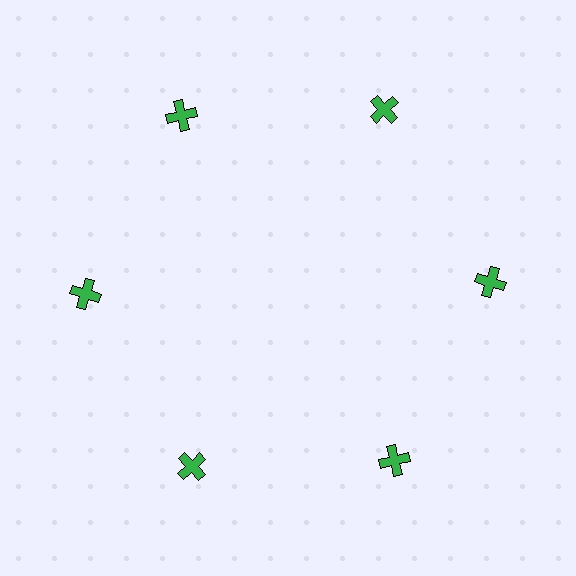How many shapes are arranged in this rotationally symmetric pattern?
There are 6 shapes, arranged in 6 groups of 1.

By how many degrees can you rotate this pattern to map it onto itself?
The pattern maps onto itself every 60 degrees of rotation.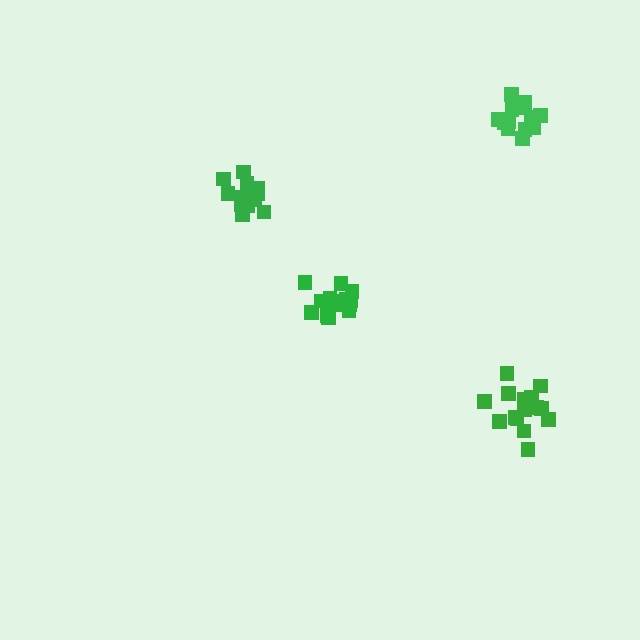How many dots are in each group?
Group 1: 15 dots, Group 2: 14 dots, Group 3: 14 dots, Group 4: 14 dots (57 total).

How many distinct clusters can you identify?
There are 4 distinct clusters.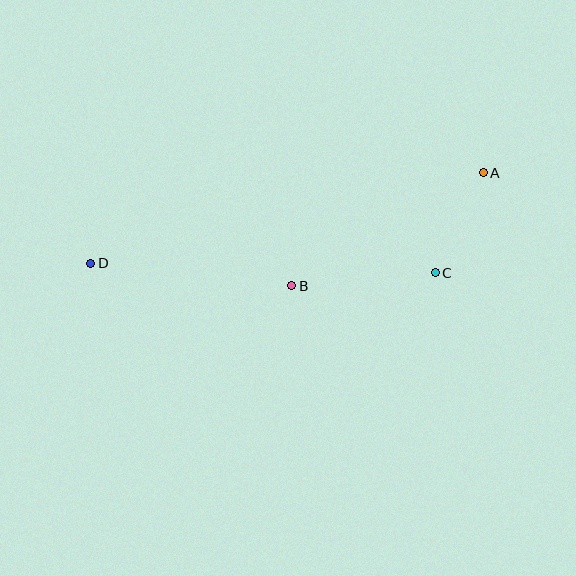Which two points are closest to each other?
Points A and C are closest to each other.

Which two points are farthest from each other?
Points A and D are farthest from each other.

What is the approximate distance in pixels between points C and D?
The distance between C and D is approximately 345 pixels.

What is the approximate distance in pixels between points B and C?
The distance between B and C is approximately 144 pixels.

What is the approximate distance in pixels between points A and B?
The distance between A and B is approximately 222 pixels.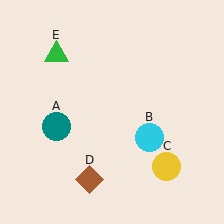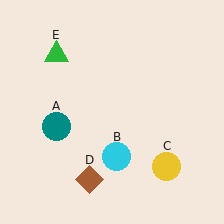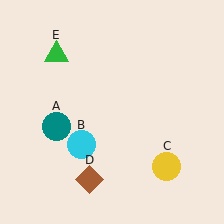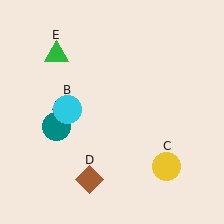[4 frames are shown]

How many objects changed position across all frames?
1 object changed position: cyan circle (object B).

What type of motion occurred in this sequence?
The cyan circle (object B) rotated clockwise around the center of the scene.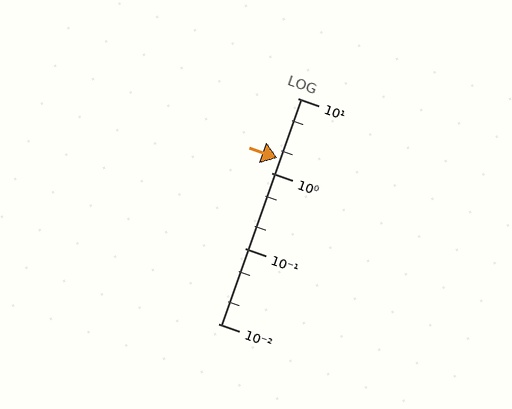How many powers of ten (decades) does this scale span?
The scale spans 3 decades, from 0.01 to 10.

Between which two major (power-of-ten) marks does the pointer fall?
The pointer is between 1 and 10.